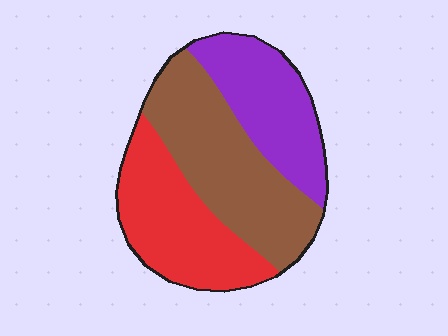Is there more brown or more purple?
Brown.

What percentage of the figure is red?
Red covers around 30% of the figure.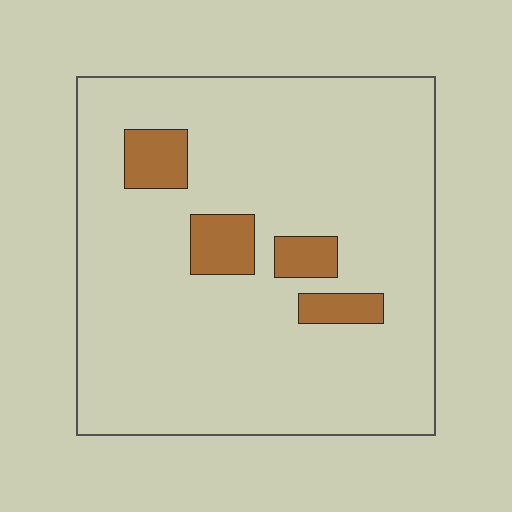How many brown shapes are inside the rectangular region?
4.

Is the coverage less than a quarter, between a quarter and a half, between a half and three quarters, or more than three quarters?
Less than a quarter.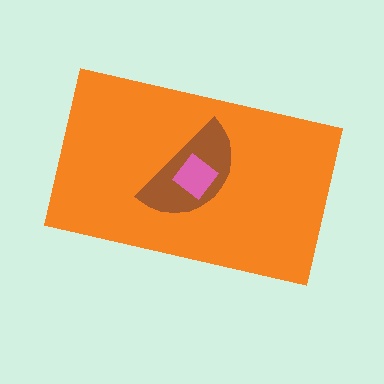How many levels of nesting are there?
3.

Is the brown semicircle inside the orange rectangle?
Yes.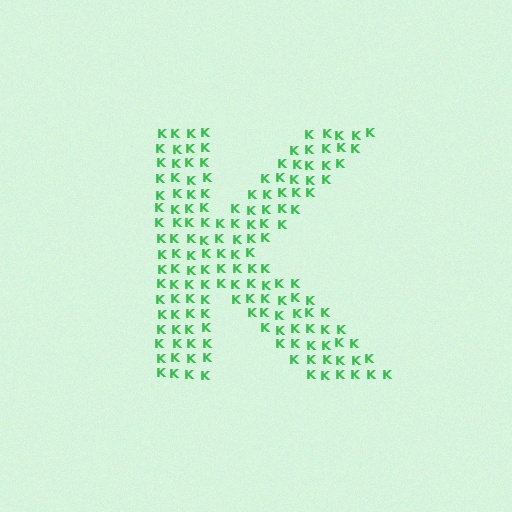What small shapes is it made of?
It is made of small letter K's.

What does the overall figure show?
The overall figure shows the letter K.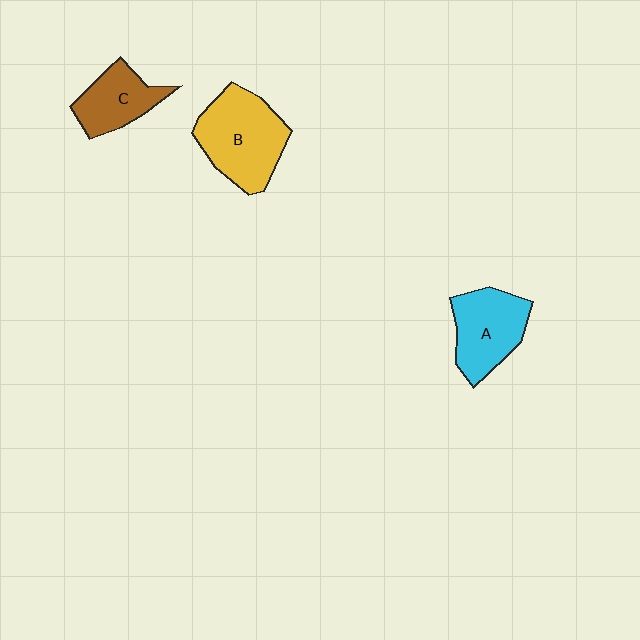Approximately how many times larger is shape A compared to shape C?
Approximately 1.3 times.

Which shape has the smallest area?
Shape C (brown).